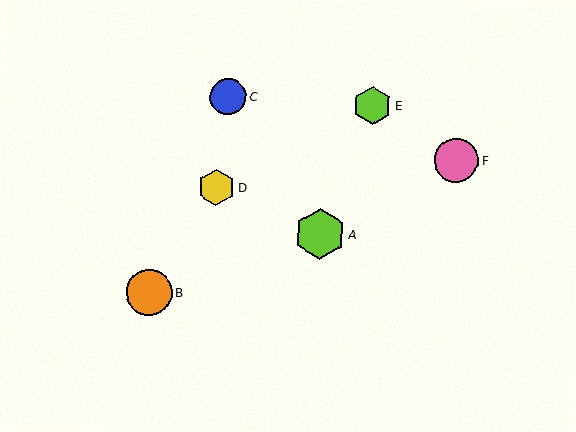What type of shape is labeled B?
Shape B is an orange circle.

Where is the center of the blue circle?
The center of the blue circle is at (228, 97).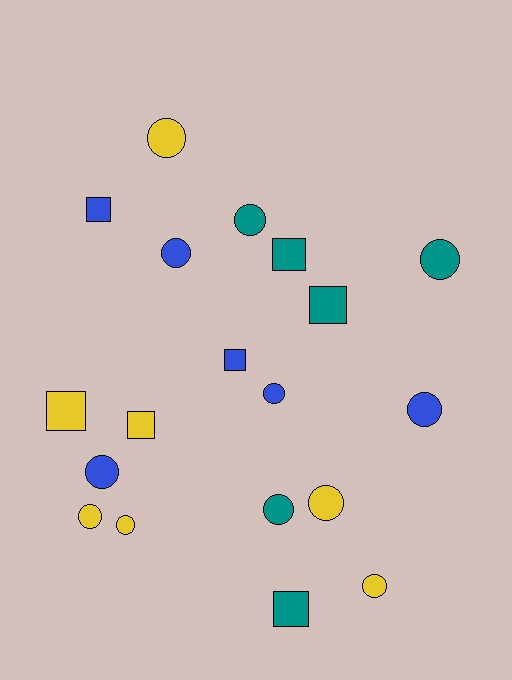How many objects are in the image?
There are 19 objects.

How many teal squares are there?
There are 3 teal squares.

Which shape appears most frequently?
Circle, with 12 objects.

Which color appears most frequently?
Yellow, with 7 objects.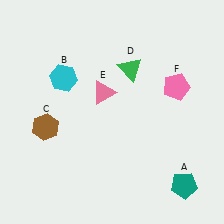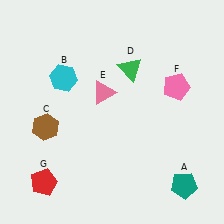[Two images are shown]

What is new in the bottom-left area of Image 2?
A red pentagon (G) was added in the bottom-left area of Image 2.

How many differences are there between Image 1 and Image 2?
There is 1 difference between the two images.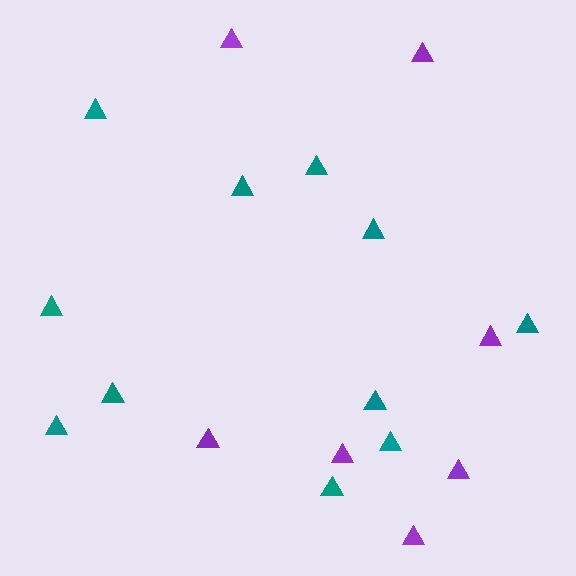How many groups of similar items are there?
There are 2 groups: one group of purple triangles (7) and one group of teal triangles (11).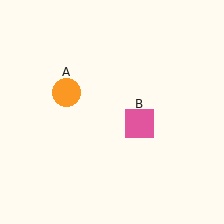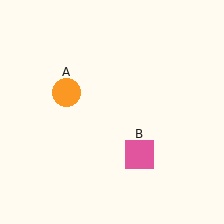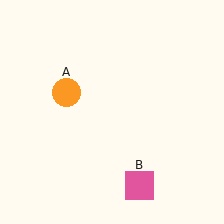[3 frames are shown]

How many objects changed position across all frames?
1 object changed position: pink square (object B).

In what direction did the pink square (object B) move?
The pink square (object B) moved down.